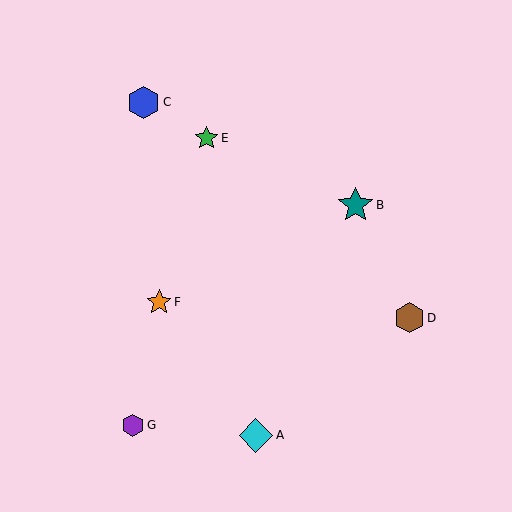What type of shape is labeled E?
Shape E is a green star.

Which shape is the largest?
The teal star (labeled B) is the largest.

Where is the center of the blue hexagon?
The center of the blue hexagon is at (144, 103).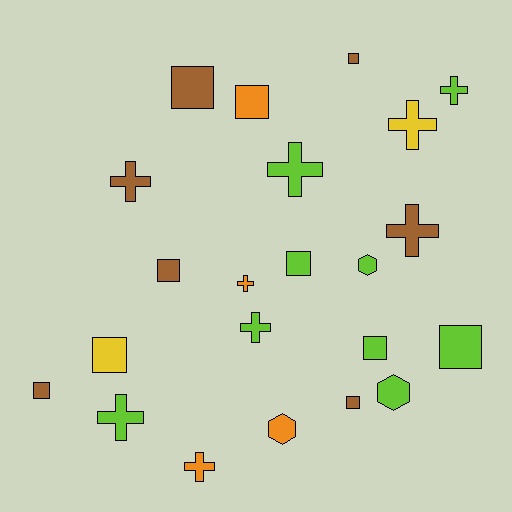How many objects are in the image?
There are 22 objects.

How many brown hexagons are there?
There are no brown hexagons.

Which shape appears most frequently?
Square, with 10 objects.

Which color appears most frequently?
Lime, with 9 objects.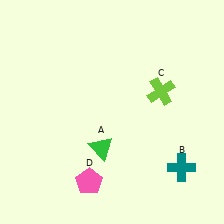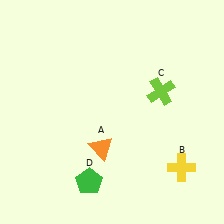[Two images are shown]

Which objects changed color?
A changed from green to orange. B changed from teal to yellow. D changed from pink to green.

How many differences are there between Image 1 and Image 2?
There are 3 differences between the two images.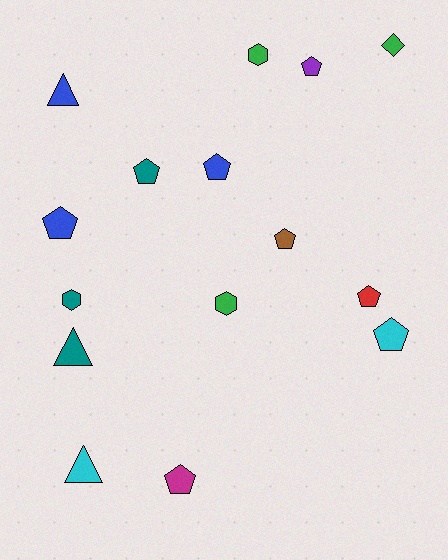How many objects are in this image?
There are 15 objects.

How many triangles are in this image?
There are 3 triangles.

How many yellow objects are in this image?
There are no yellow objects.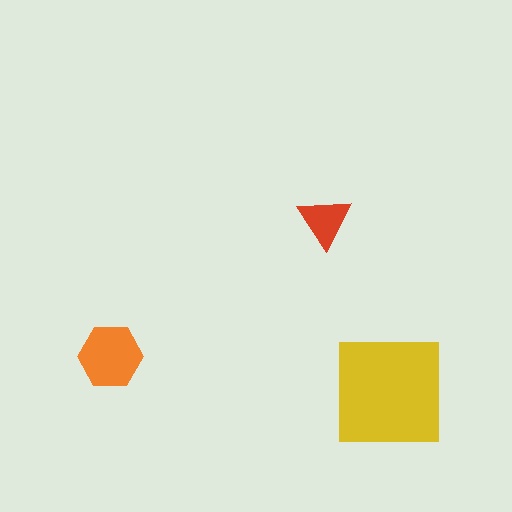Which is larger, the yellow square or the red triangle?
The yellow square.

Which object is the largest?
The yellow square.